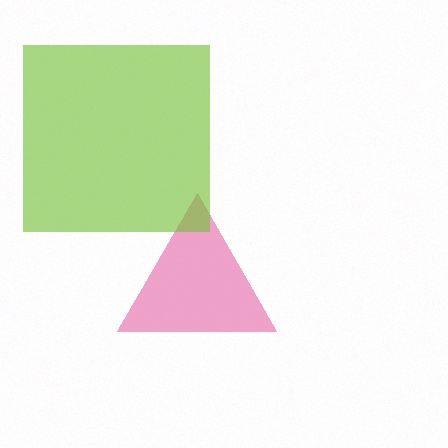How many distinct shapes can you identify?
There are 2 distinct shapes: a pink triangle, a lime square.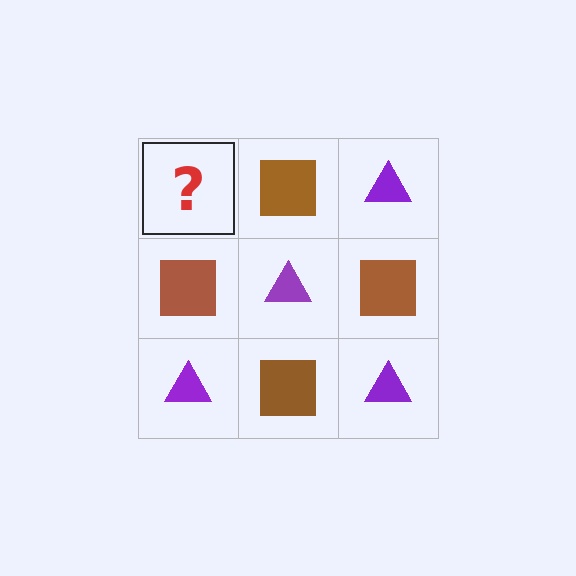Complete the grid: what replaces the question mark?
The question mark should be replaced with a purple triangle.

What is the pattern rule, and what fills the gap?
The rule is that it alternates purple triangle and brown square in a checkerboard pattern. The gap should be filled with a purple triangle.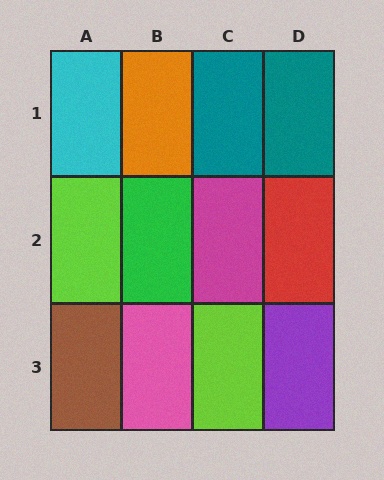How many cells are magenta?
1 cell is magenta.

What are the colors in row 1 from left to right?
Cyan, orange, teal, teal.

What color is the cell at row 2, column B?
Green.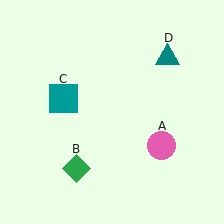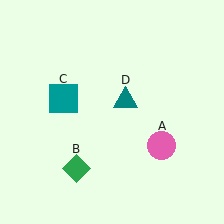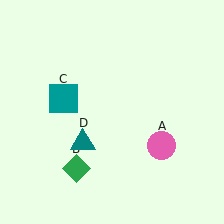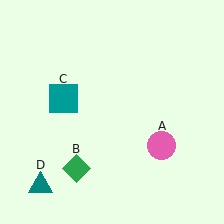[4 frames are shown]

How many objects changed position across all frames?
1 object changed position: teal triangle (object D).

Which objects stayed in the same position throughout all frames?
Pink circle (object A) and green diamond (object B) and teal square (object C) remained stationary.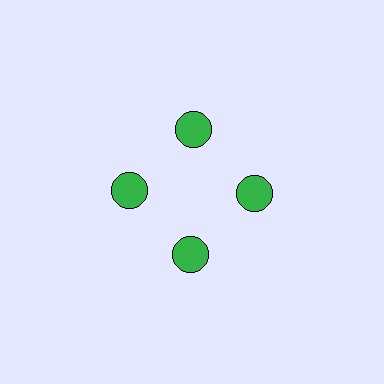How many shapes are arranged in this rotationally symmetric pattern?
There are 4 shapes, arranged in 4 groups of 1.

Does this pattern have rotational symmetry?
Yes, this pattern has 4-fold rotational symmetry. It looks the same after rotating 90 degrees around the center.